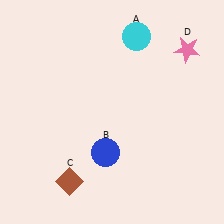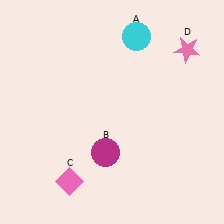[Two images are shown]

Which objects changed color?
B changed from blue to magenta. C changed from brown to pink.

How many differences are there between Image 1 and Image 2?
There are 2 differences between the two images.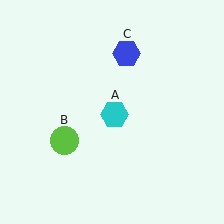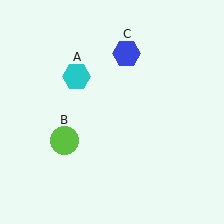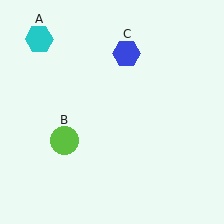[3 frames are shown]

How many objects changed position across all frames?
1 object changed position: cyan hexagon (object A).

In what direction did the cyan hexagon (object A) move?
The cyan hexagon (object A) moved up and to the left.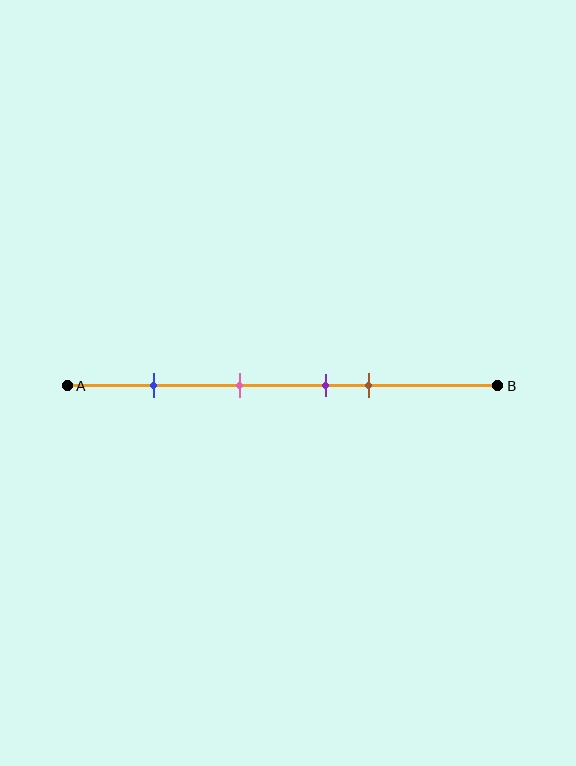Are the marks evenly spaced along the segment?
No, the marks are not evenly spaced.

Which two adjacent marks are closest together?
The purple and brown marks are the closest adjacent pair.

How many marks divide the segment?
There are 4 marks dividing the segment.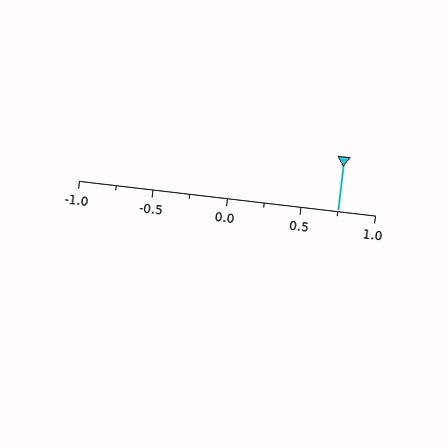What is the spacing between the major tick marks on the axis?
The major ticks are spaced 0.5 apart.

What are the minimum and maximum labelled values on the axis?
The axis runs from -1.0 to 1.0.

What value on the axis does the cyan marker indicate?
The marker indicates approximately 0.75.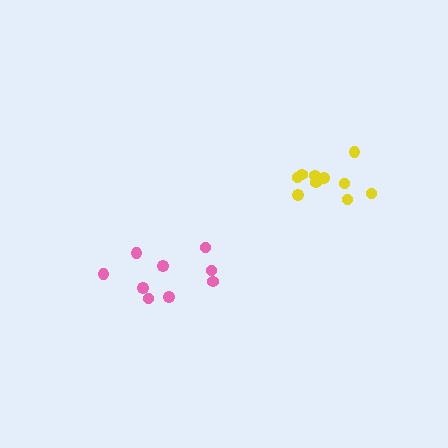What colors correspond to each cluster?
The clusters are colored: pink, yellow.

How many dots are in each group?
Group 1: 9 dots, Group 2: 10 dots (19 total).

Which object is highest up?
The yellow cluster is topmost.